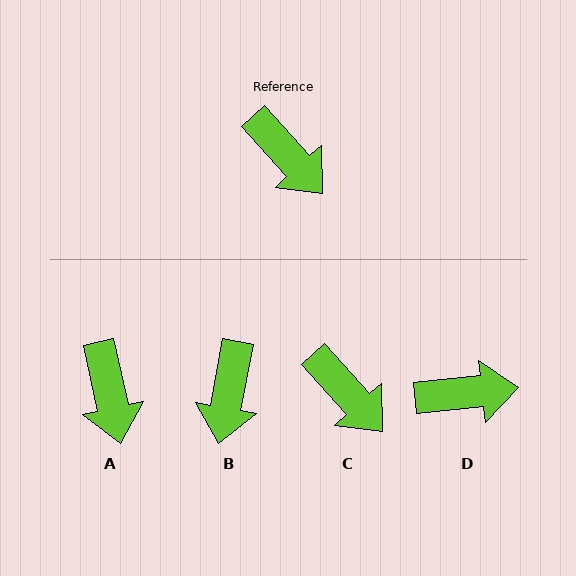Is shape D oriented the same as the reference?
No, it is off by about 54 degrees.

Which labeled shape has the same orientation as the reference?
C.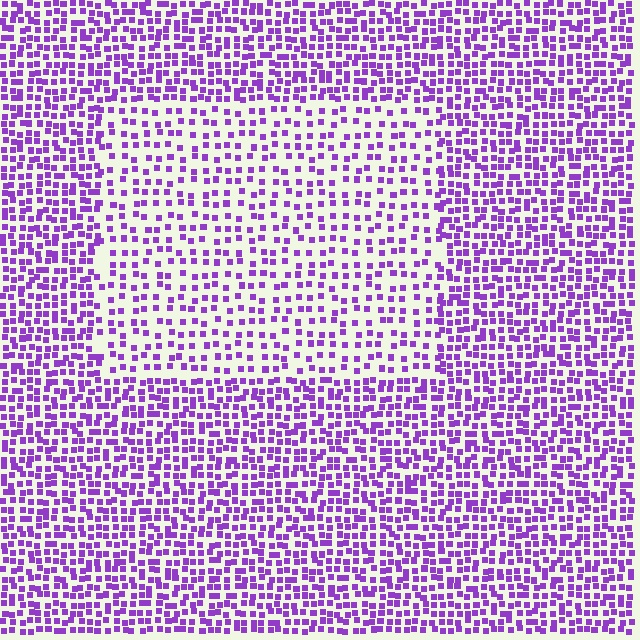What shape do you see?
I see a rectangle.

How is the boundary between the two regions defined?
The boundary is defined by a change in element density (approximately 1.9x ratio). All elements are the same color, size, and shape.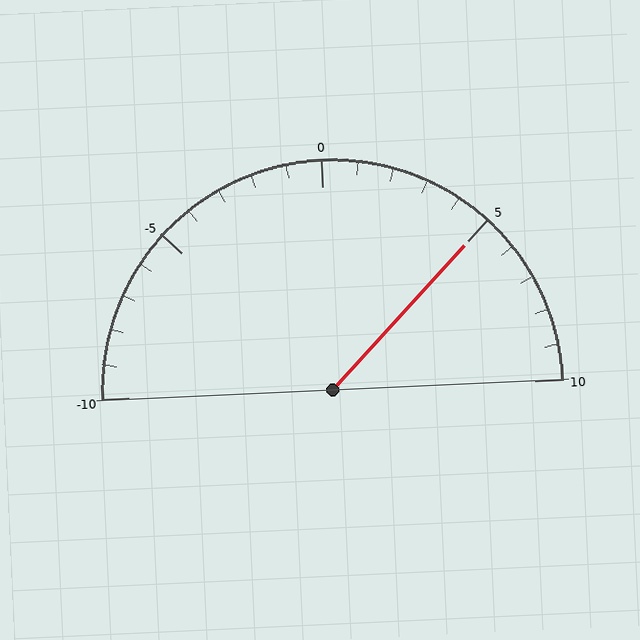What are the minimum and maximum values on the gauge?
The gauge ranges from -10 to 10.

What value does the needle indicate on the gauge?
The needle indicates approximately 5.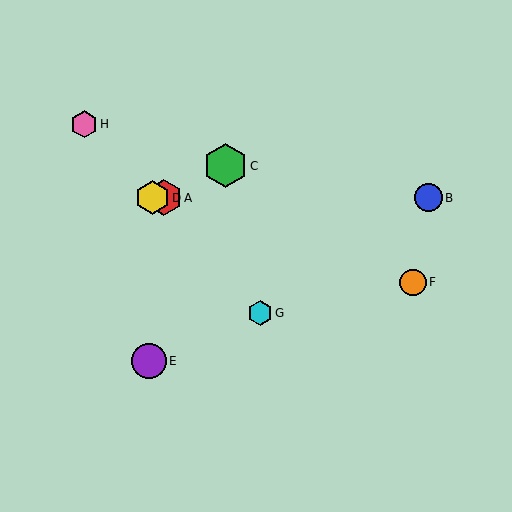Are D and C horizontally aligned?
No, D is at y≈198 and C is at y≈166.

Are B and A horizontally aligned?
Yes, both are at y≈198.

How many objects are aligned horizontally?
3 objects (A, B, D) are aligned horizontally.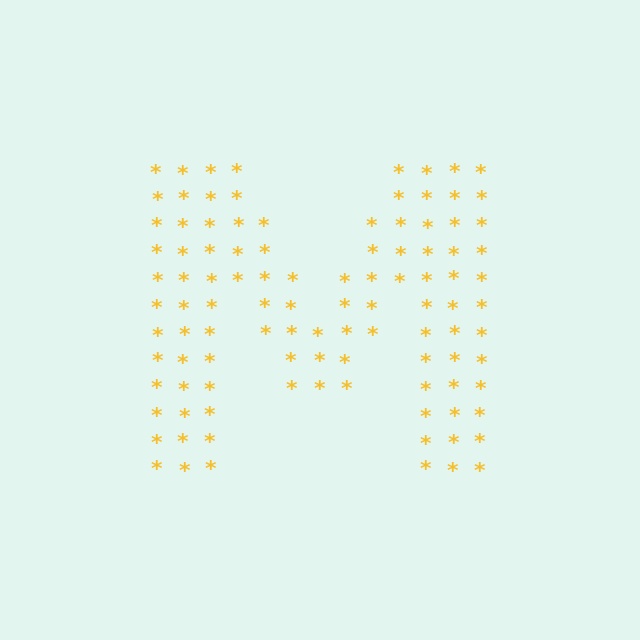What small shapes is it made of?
It is made of small asterisks.